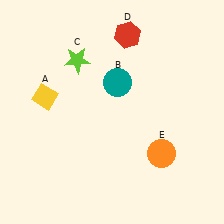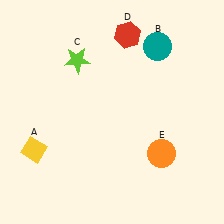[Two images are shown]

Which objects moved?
The objects that moved are: the yellow diamond (A), the teal circle (B).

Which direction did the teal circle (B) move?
The teal circle (B) moved right.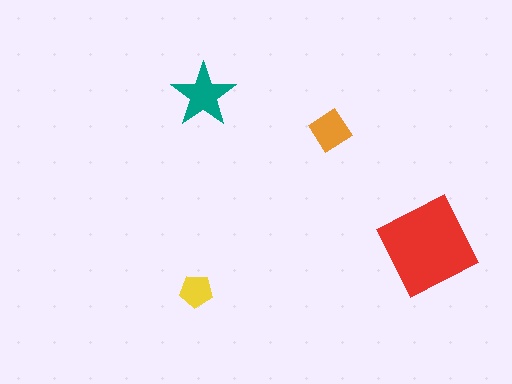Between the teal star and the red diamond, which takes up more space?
The red diamond.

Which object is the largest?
The red diamond.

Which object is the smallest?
The yellow pentagon.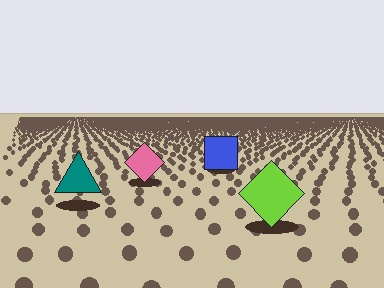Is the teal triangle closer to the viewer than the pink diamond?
Yes. The teal triangle is closer — you can tell from the texture gradient: the ground texture is coarser near it.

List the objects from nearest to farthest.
From nearest to farthest: the lime diamond, the teal triangle, the pink diamond, the blue square.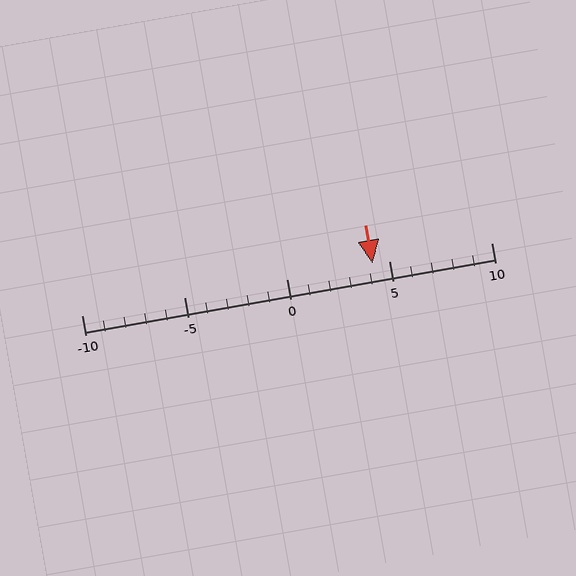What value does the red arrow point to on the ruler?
The red arrow points to approximately 4.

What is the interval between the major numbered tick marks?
The major tick marks are spaced 5 units apart.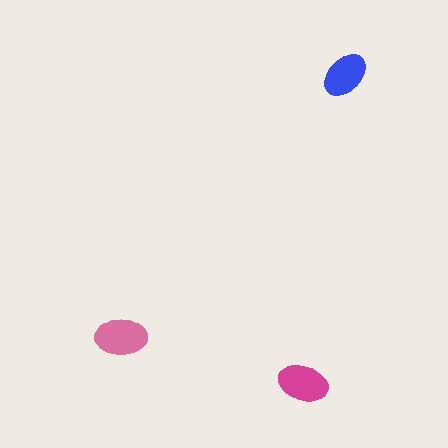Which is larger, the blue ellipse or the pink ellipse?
The pink one.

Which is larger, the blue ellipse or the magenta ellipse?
The magenta one.